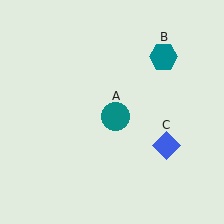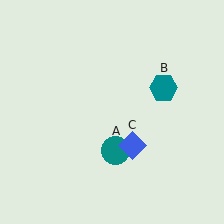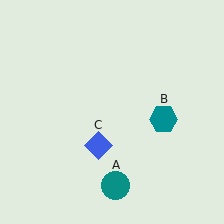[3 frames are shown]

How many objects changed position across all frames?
3 objects changed position: teal circle (object A), teal hexagon (object B), blue diamond (object C).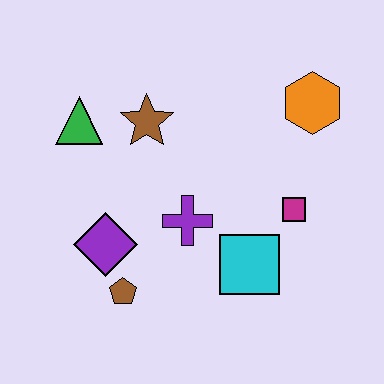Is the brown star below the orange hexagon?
Yes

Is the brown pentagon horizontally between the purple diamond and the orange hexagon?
Yes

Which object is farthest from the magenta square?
The green triangle is farthest from the magenta square.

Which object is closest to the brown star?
The green triangle is closest to the brown star.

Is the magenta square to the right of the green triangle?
Yes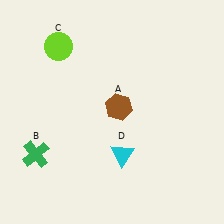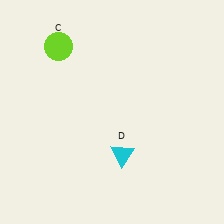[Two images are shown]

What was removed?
The brown hexagon (A), the green cross (B) were removed in Image 2.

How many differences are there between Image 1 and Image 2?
There are 2 differences between the two images.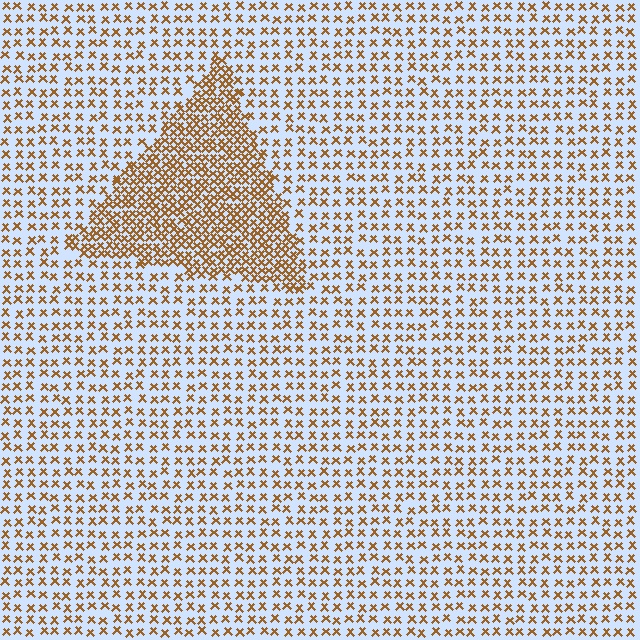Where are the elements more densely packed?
The elements are more densely packed inside the triangle boundary.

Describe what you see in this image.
The image contains small brown elements arranged at two different densities. A triangle-shaped region is visible where the elements are more densely packed than the surrounding area.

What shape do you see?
I see a triangle.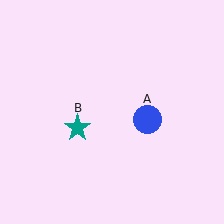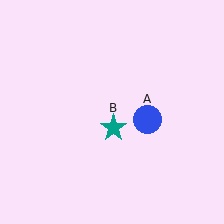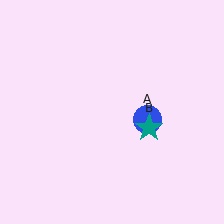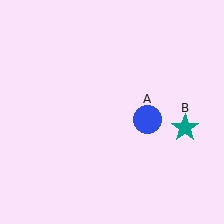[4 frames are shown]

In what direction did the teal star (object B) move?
The teal star (object B) moved right.